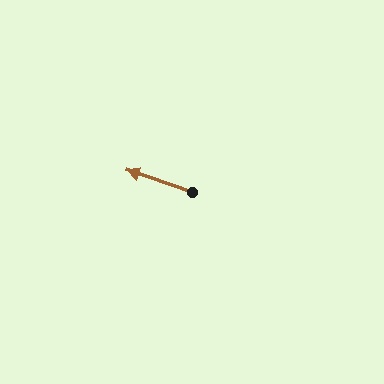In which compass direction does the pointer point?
West.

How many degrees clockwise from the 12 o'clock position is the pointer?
Approximately 289 degrees.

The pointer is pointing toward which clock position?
Roughly 10 o'clock.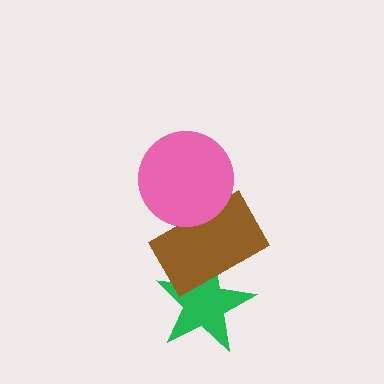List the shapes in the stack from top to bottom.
From top to bottom: the pink circle, the brown rectangle, the green star.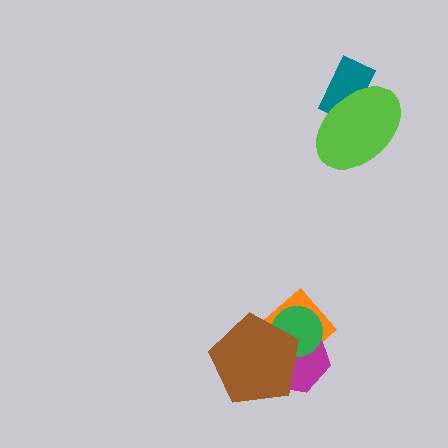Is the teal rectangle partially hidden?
Yes, it is partially covered by another shape.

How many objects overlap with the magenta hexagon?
3 objects overlap with the magenta hexagon.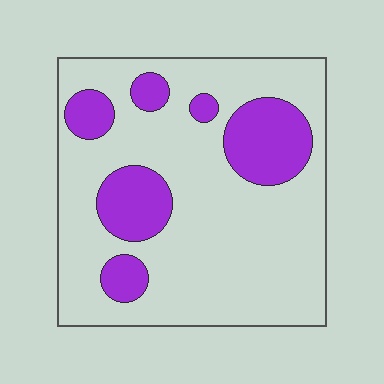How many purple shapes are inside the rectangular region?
6.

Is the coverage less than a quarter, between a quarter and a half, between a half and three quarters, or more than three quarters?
Less than a quarter.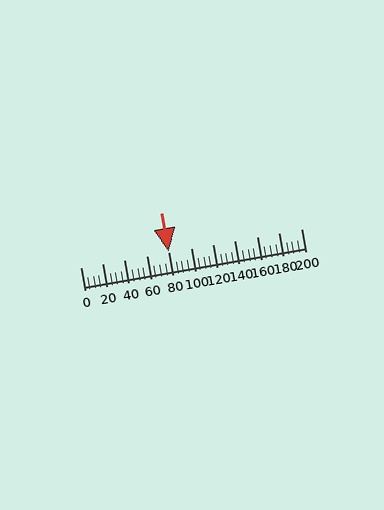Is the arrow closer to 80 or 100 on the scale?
The arrow is closer to 80.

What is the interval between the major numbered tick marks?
The major tick marks are spaced 20 units apart.